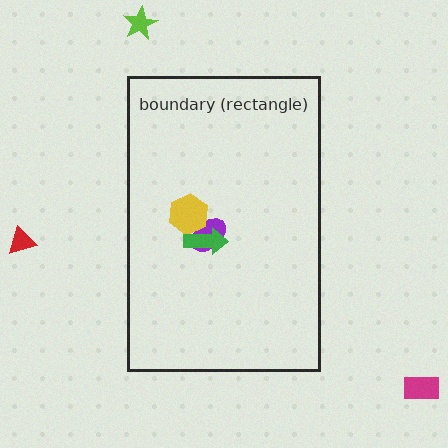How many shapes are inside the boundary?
3 inside, 3 outside.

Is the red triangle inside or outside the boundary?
Outside.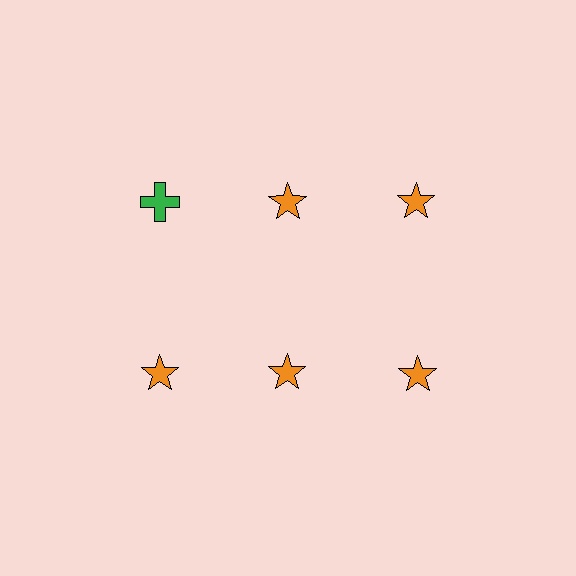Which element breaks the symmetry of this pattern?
The green cross in the top row, leftmost column breaks the symmetry. All other shapes are orange stars.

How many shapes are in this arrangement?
There are 6 shapes arranged in a grid pattern.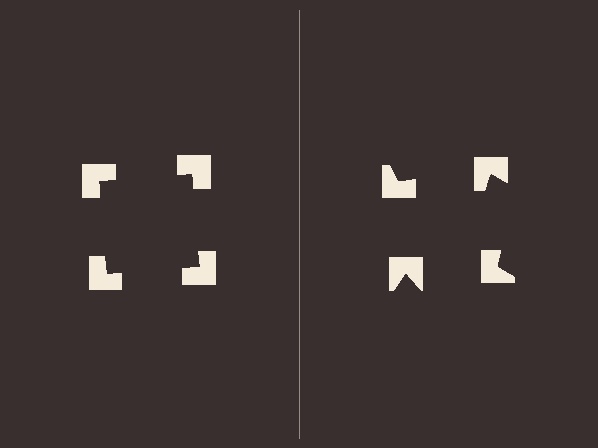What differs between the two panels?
The notched squares are positioned identically on both sides; only the wedge orientations differ. On the left they align to a square; on the right they are misaligned.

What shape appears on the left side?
An illusory square.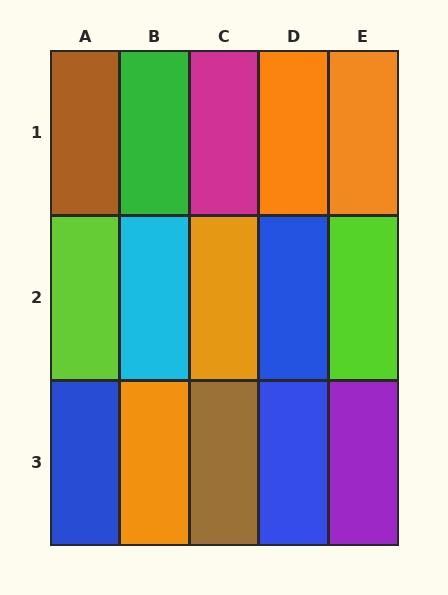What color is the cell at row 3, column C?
Brown.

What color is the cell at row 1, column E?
Orange.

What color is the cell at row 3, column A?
Blue.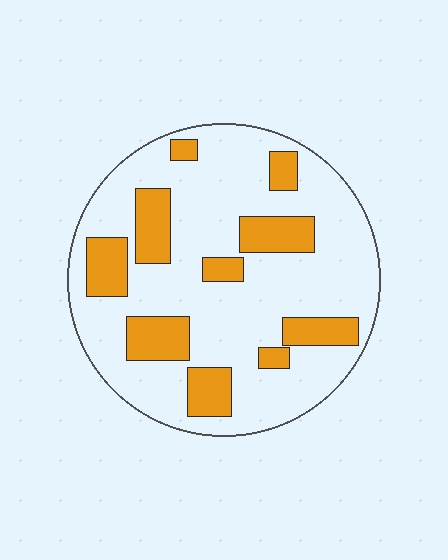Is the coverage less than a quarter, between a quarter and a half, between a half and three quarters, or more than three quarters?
Less than a quarter.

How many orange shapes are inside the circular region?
10.